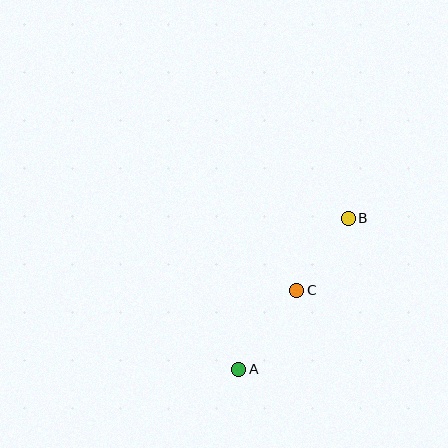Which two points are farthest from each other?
Points A and B are farthest from each other.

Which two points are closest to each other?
Points B and C are closest to each other.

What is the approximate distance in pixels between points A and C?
The distance between A and C is approximately 98 pixels.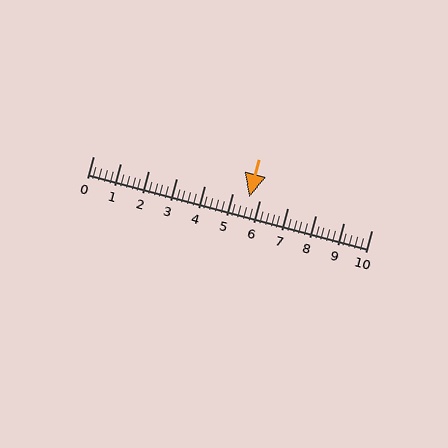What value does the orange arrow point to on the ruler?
The orange arrow points to approximately 5.6.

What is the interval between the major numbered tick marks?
The major tick marks are spaced 1 units apart.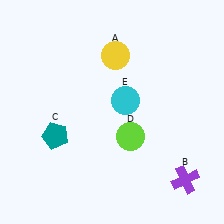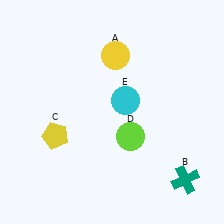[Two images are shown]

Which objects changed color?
B changed from purple to teal. C changed from teal to yellow.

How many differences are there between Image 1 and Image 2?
There are 2 differences between the two images.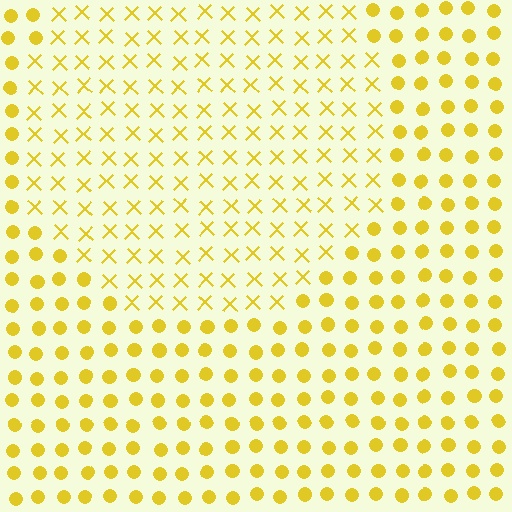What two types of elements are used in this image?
The image uses X marks inside the circle region and circles outside it.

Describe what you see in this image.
The image is filled with small yellow elements arranged in a uniform grid. A circle-shaped region contains X marks, while the surrounding area contains circles. The boundary is defined purely by the change in element shape.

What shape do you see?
I see a circle.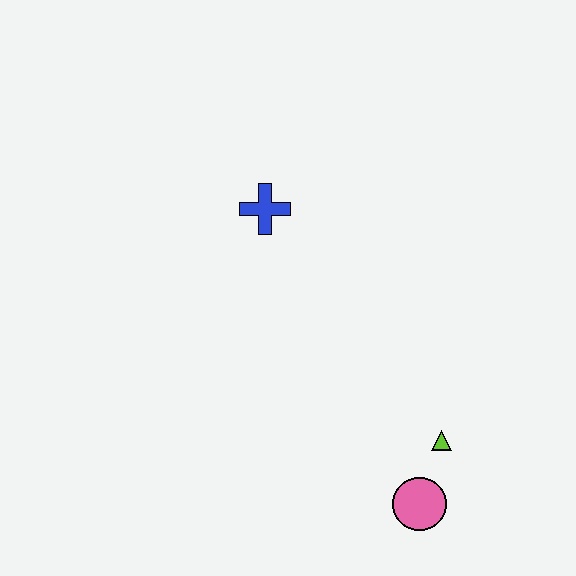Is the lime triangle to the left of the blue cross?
No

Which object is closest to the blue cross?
The lime triangle is closest to the blue cross.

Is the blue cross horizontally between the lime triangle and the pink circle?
No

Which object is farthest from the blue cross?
The pink circle is farthest from the blue cross.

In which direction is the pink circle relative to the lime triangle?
The pink circle is below the lime triangle.